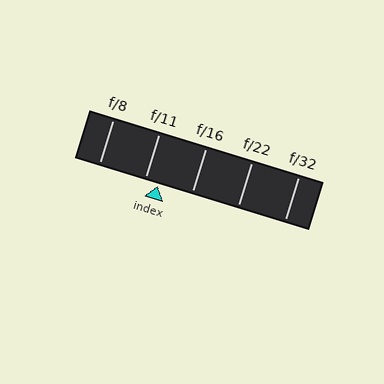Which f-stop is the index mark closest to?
The index mark is closest to f/11.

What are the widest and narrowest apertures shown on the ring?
The widest aperture shown is f/8 and the narrowest is f/32.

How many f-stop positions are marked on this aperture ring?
There are 5 f-stop positions marked.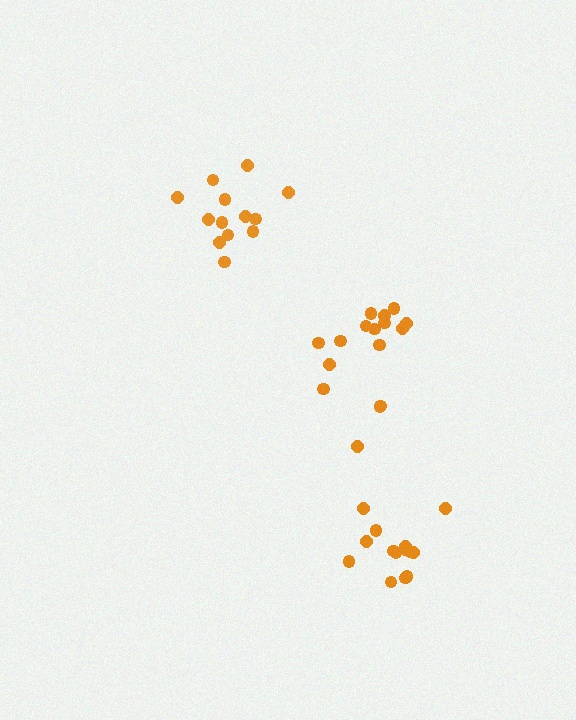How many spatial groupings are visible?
There are 3 spatial groupings.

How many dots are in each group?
Group 1: 13 dots, Group 2: 15 dots, Group 3: 15 dots (43 total).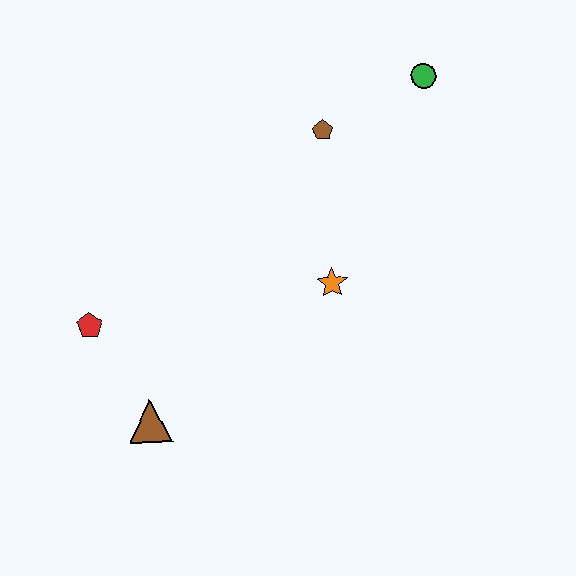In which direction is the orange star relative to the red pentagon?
The orange star is to the right of the red pentagon.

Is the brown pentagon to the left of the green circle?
Yes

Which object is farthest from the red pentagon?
The green circle is farthest from the red pentagon.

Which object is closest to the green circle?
The brown pentagon is closest to the green circle.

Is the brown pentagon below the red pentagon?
No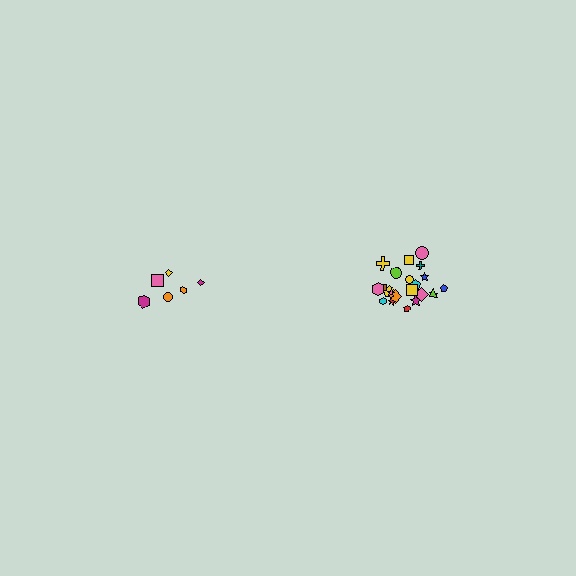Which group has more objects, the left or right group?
The right group.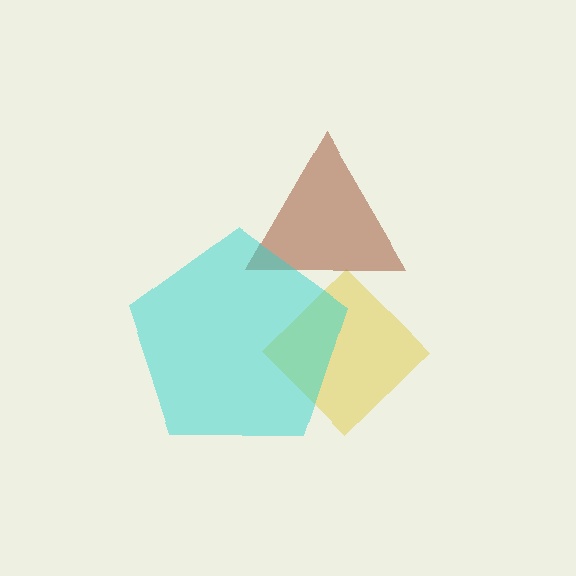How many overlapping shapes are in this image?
There are 3 overlapping shapes in the image.